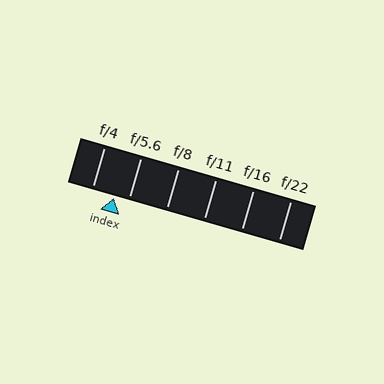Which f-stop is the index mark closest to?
The index mark is closest to f/5.6.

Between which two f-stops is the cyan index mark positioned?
The index mark is between f/4 and f/5.6.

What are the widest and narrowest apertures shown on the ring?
The widest aperture shown is f/4 and the narrowest is f/22.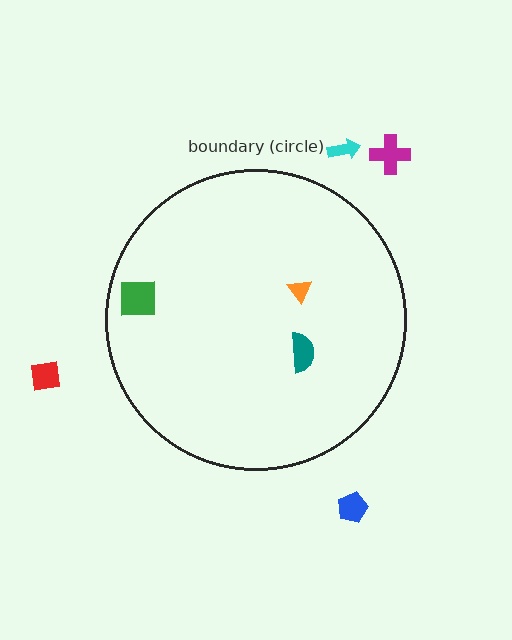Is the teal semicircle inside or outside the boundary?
Inside.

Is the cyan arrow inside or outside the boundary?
Outside.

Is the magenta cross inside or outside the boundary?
Outside.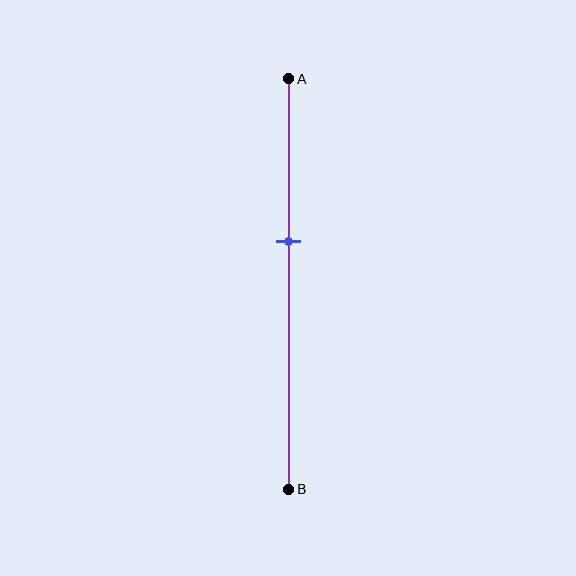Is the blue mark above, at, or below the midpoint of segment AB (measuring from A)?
The blue mark is above the midpoint of segment AB.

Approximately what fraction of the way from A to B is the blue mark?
The blue mark is approximately 40% of the way from A to B.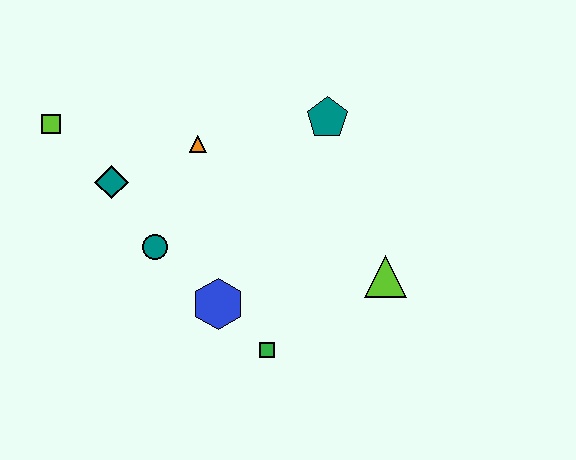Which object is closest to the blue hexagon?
The green square is closest to the blue hexagon.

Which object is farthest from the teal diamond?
The lime triangle is farthest from the teal diamond.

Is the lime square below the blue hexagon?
No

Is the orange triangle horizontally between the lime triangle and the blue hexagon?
No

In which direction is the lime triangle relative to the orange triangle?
The lime triangle is to the right of the orange triangle.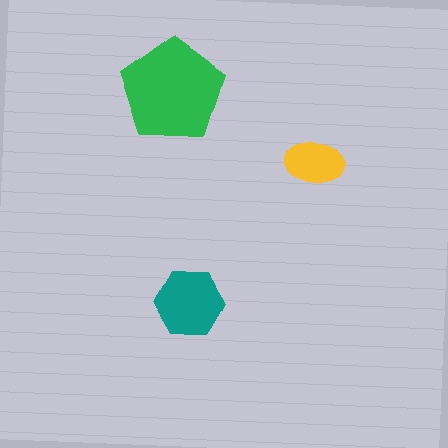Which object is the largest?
The green pentagon.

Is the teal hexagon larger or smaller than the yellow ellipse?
Larger.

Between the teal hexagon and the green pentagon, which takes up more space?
The green pentagon.